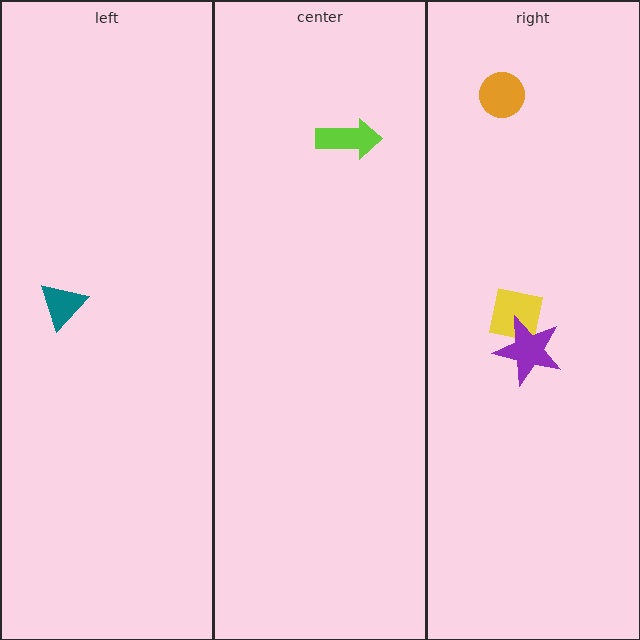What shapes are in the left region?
The teal triangle.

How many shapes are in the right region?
3.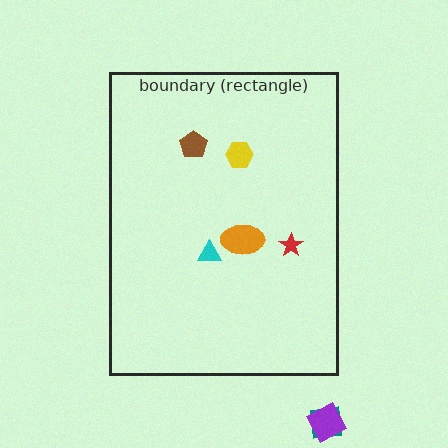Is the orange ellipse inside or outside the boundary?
Inside.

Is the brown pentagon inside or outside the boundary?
Inside.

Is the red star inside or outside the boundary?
Inside.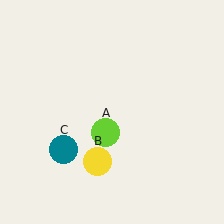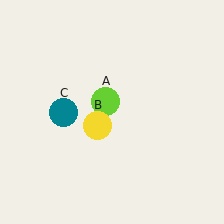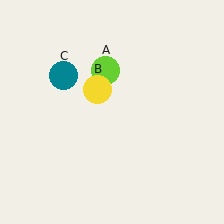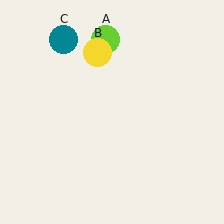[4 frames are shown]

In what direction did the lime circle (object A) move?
The lime circle (object A) moved up.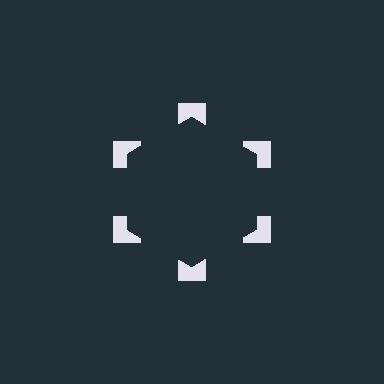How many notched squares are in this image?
There are 6 — one at each vertex of the illusory hexagon.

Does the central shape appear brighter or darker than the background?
It typically appears slightly darker than the background, even though no actual brightness change is drawn.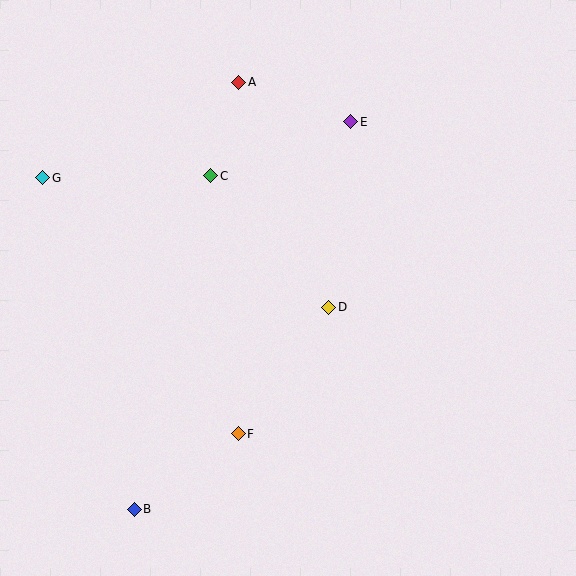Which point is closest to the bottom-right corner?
Point D is closest to the bottom-right corner.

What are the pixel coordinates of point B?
Point B is at (134, 509).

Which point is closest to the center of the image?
Point D at (329, 307) is closest to the center.